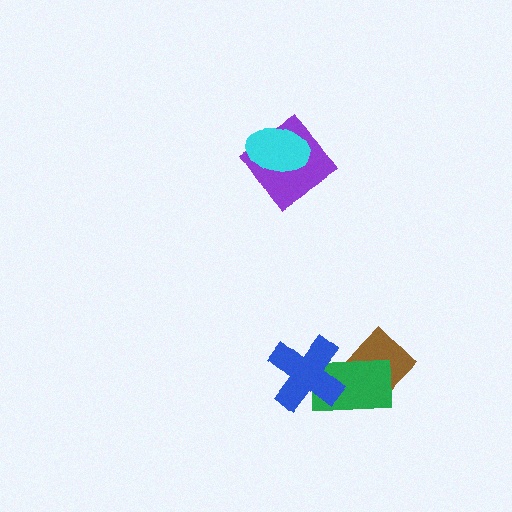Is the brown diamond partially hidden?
Yes, it is partially covered by another shape.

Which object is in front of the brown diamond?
The green rectangle is in front of the brown diamond.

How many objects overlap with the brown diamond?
1 object overlaps with the brown diamond.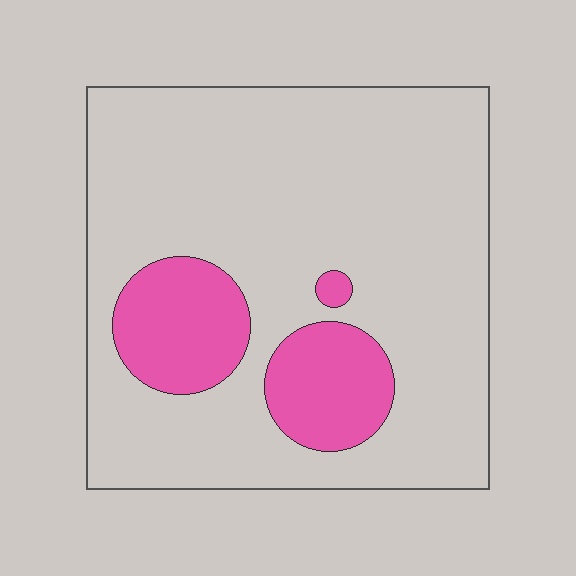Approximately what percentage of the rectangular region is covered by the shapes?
Approximately 20%.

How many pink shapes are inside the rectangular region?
3.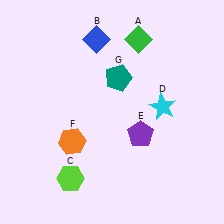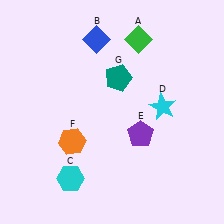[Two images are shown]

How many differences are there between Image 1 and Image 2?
There is 1 difference between the two images.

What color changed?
The hexagon (C) changed from lime in Image 1 to cyan in Image 2.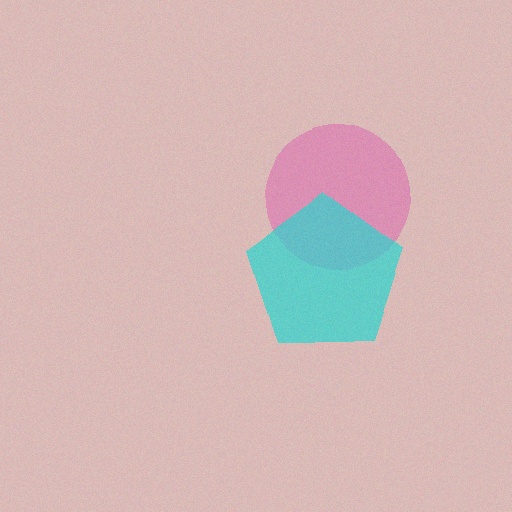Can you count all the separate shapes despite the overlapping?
Yes, there are 2 separate shapes.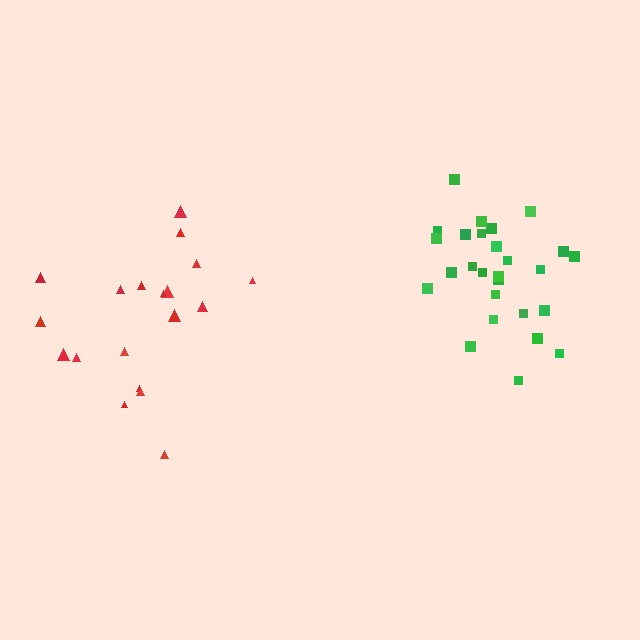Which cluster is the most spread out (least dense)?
Red.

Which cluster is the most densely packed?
Green.